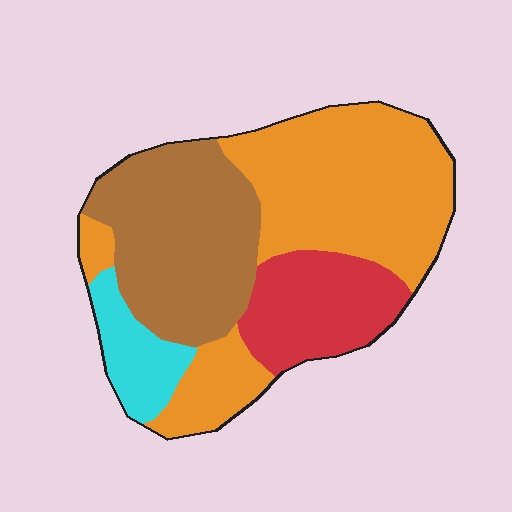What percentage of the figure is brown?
Brown takes up between a sixth and a third of the figure.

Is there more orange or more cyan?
Orange.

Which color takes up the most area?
Orange, at roughly 45%.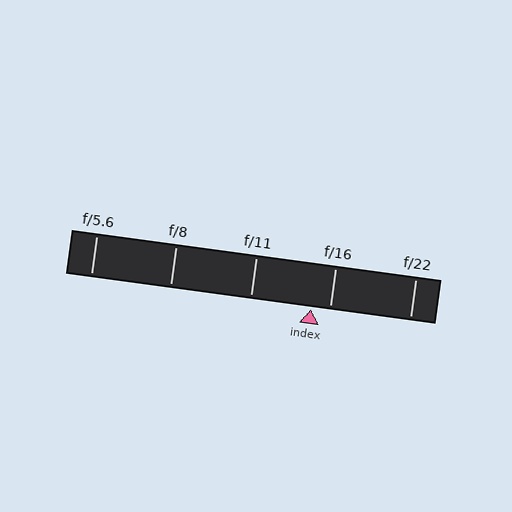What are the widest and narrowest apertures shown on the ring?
The widest aperture shown is f/5.6 and the narrowest is f/22.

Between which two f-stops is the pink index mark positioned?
The index mark is between f/11 and f/16.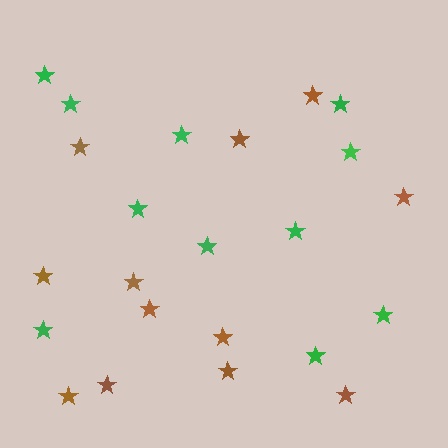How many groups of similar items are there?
There are 2 groups: one group of brown stars (12) and one group of green stars (11).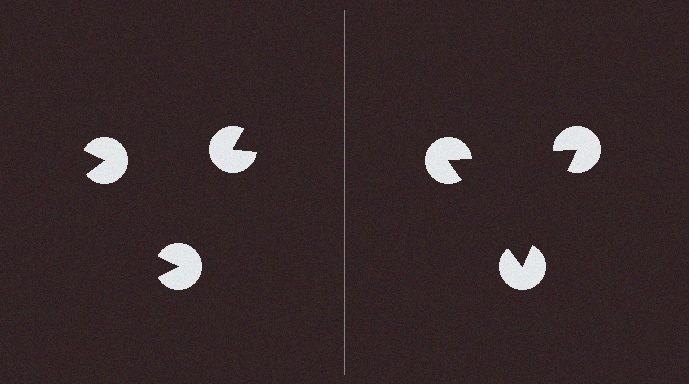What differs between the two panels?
The pac-man discs are positioned identically on both sides; only the wedge orientations differ. On the right they align to a triangle; on the left they are misaligned.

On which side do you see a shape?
An illusory triangle appears on the right side. On the left side the wedge cuts are rotated, so no coherent shape forms.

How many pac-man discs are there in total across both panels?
6 — 3 on each side.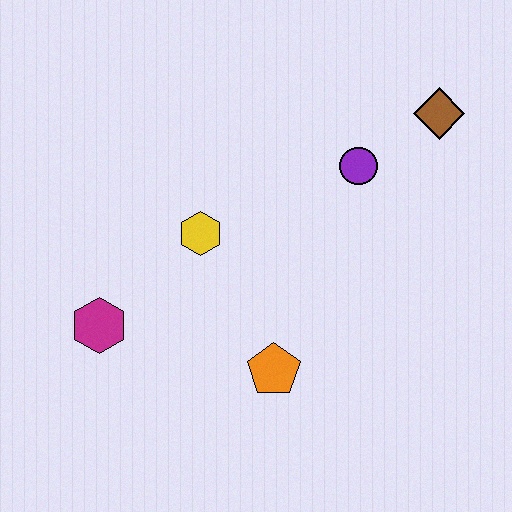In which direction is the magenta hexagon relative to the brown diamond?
The magenta hexagon is to the left of the brown diamond.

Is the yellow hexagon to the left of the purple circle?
Yes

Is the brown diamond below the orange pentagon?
No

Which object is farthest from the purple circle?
The magenta hexagon is farthest from the purple circle.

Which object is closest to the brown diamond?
The purple circle is closest to the brown diamond.